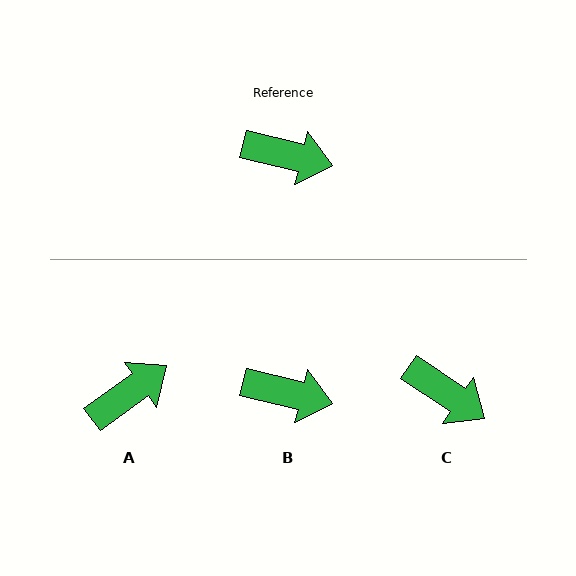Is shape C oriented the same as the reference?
No, it is off by about 20 degrees.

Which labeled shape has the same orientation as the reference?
B.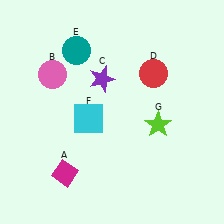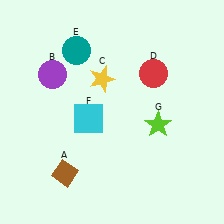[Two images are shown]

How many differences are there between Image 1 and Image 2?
There are 3 differences between the two images.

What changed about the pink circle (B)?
In Image 1, B is pink. In Image 2, it changed to purple.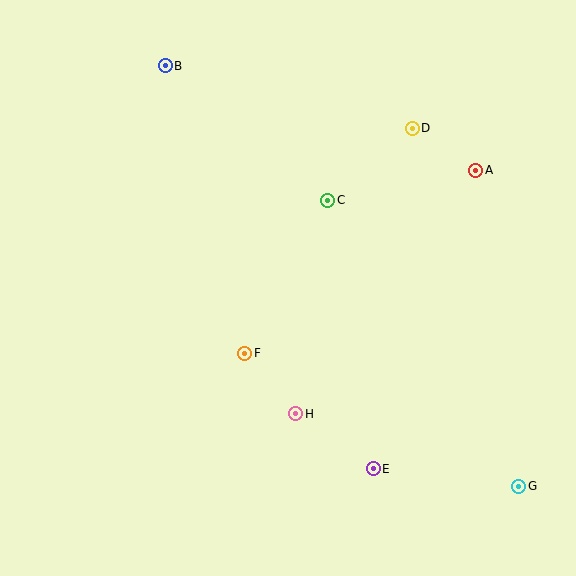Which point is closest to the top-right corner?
Point A is closest to the top-right corner.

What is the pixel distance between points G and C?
The distance between G and C is 344 pixels.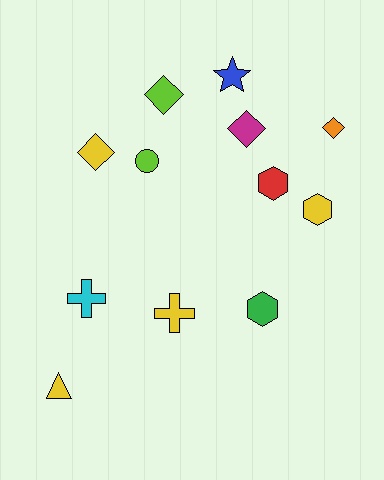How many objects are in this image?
There are 12 objects.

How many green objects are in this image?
There is 1 green object.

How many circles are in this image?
There is 1 circle.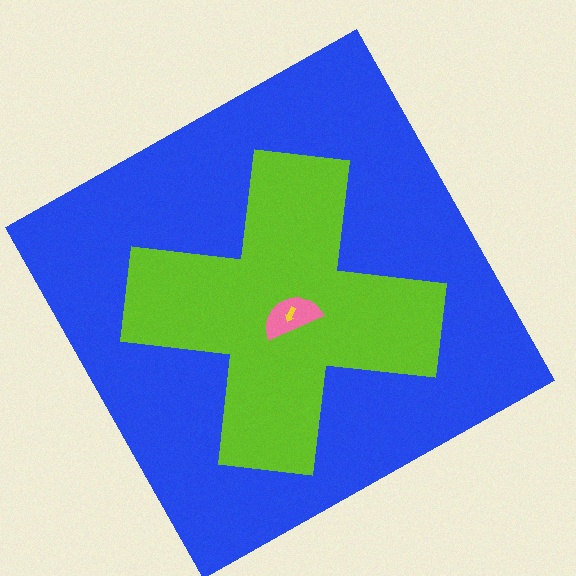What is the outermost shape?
The blue square.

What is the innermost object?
The yellow arrow.